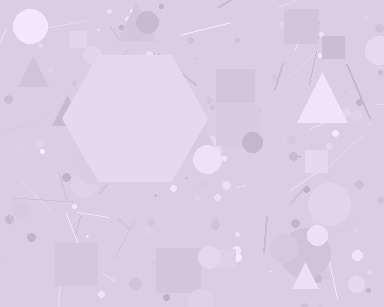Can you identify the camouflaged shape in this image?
The camouflaged shape is a hexagon.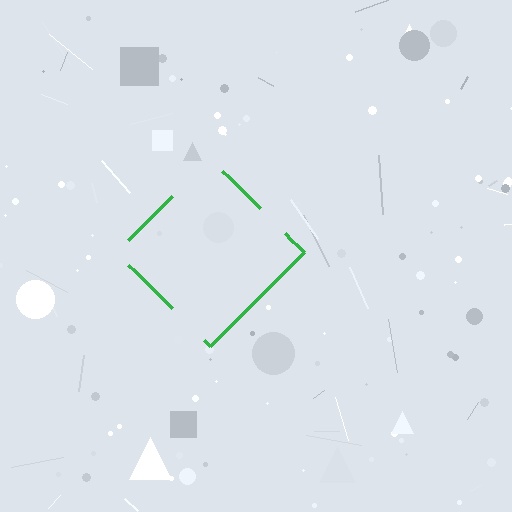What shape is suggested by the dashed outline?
The dashed outline suggests a diamond.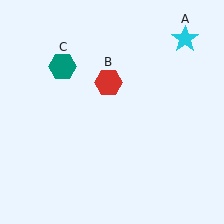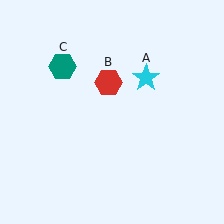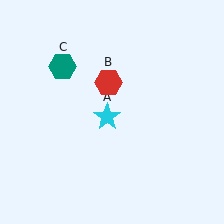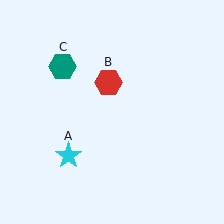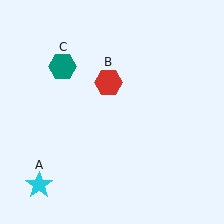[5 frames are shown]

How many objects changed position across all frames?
1 object changed position: cyan star (object A).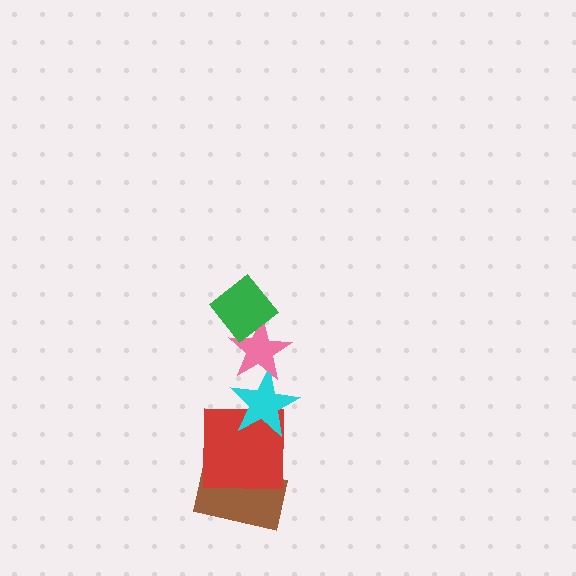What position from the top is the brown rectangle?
The brown rectangle is 5th from the top.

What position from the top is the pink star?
The pink star is 2nd from the top.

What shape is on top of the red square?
The cyan star is on top of the red square.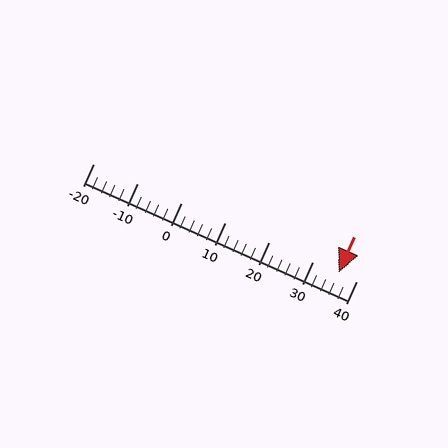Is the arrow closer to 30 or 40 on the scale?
The arrow is closer to 40.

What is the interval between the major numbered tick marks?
The major tick marks are spaced 10 units apart.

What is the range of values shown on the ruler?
The ruler shows values from -20 to 40.